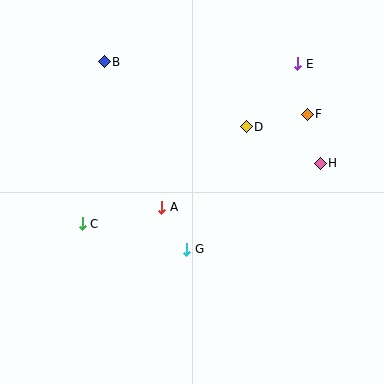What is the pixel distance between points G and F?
The distance between G and F is 181 pixels.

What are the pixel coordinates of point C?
Point C is at (82, 224).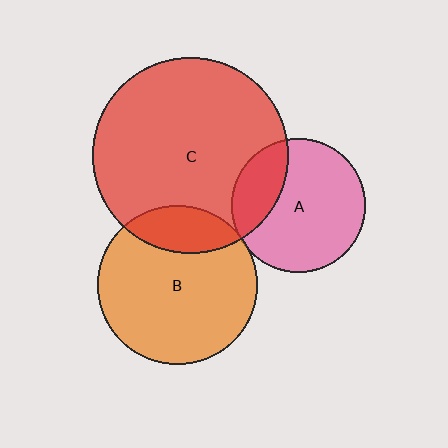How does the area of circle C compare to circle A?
Approximately 2.1 times.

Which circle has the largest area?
Circle C (red).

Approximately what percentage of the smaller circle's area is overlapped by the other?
Approximately 25%.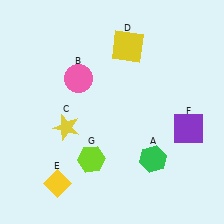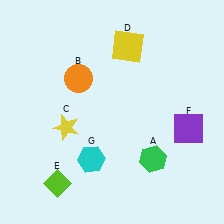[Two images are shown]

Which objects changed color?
B changed from pink to orange. E changed from yellow to lime. G changed from lime to cyan.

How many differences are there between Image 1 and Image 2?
There are 3 differences between the two images.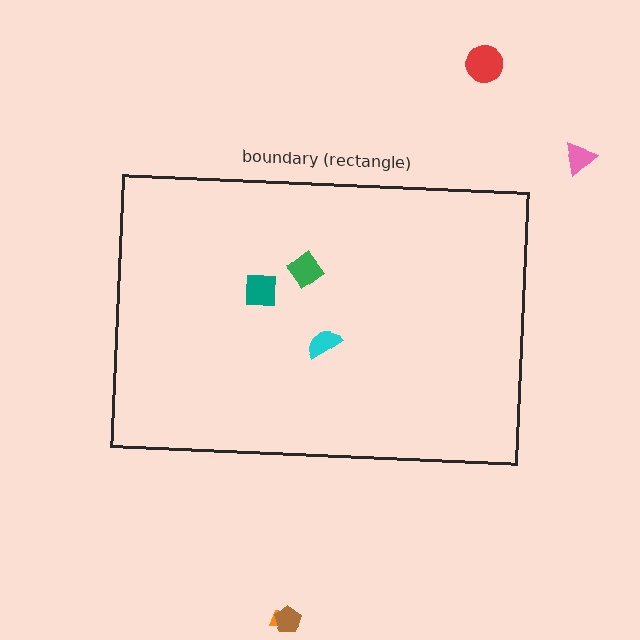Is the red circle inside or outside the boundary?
Outside.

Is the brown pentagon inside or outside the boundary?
Outside.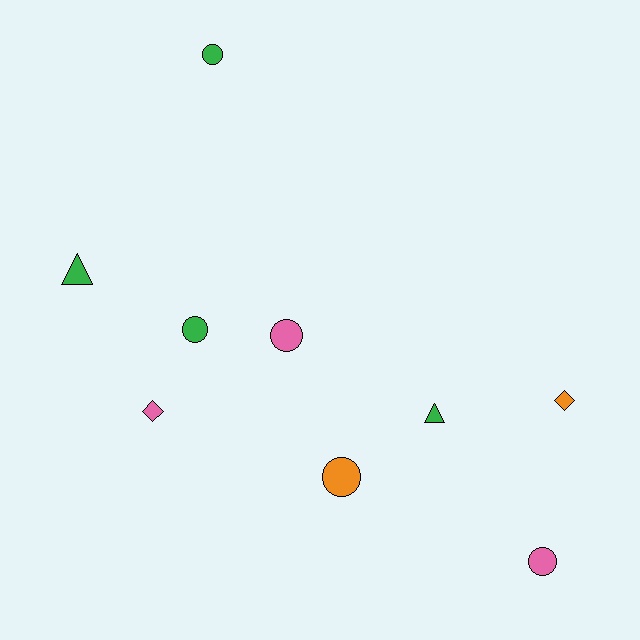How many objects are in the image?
There are 9 objects.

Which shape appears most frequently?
Circle, with 5 objects.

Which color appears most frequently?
Green, with 4 objects.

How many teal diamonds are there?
There are no teal diamonds.